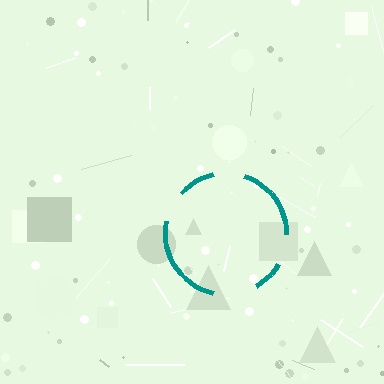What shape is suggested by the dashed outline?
The dashed outline suggests a circle.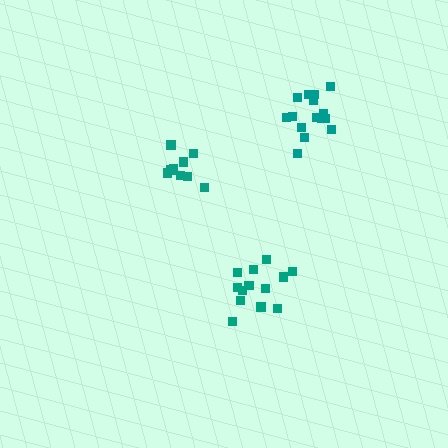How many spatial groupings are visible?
There are 3 spatial groupings.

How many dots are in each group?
Group 1: 15 dots, Group 2: 9 dots, Group 3: 13 dots (37 total).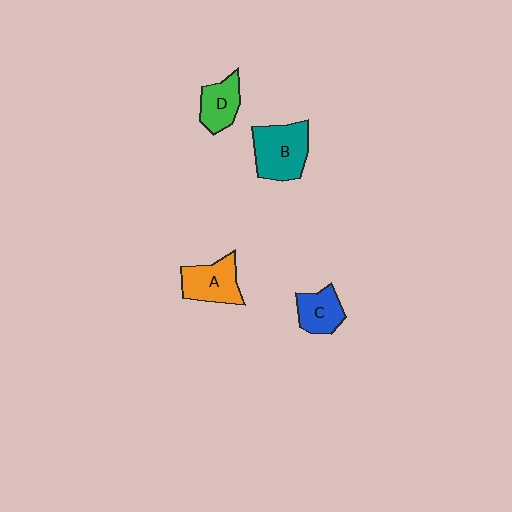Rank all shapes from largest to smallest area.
From largest to smallest: B (teal), A (orange), D (green), C (blue).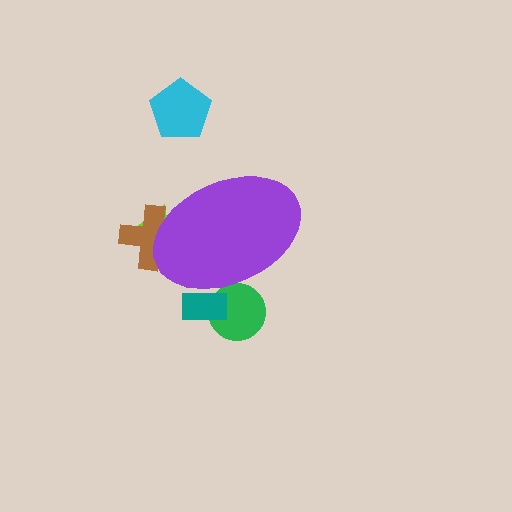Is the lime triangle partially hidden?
Yes, the lime triangle is partially hidden behind the purple ellipse.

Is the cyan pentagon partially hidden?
No, the cyan pentagon is fully visible.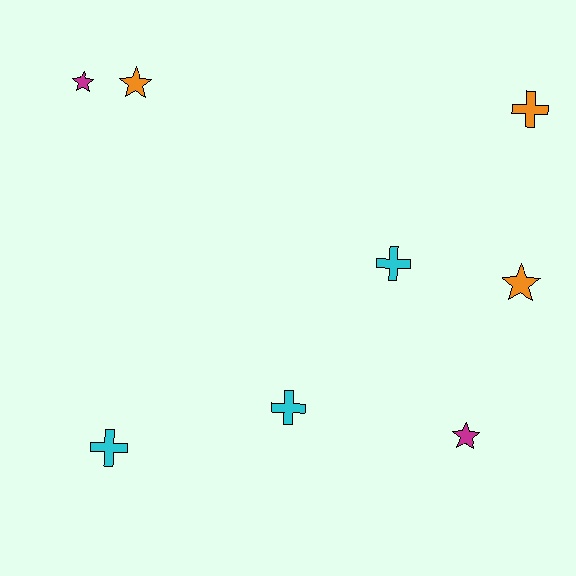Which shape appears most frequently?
Cross, with 4 objects.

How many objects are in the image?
There are 8 objects.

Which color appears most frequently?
Cyan, with 3 objects.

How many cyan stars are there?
There are no cyan stars.